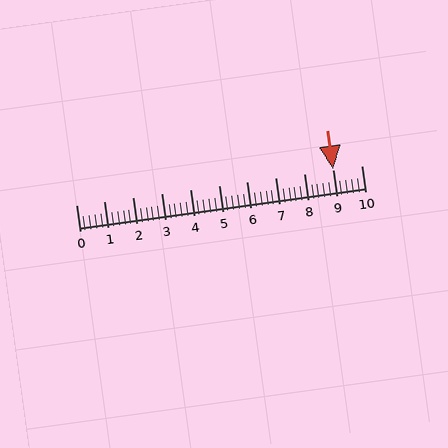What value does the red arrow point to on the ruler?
The red arrow points to approximately 9.0.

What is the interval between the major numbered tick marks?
The major tick marks are spaced 1 units apart.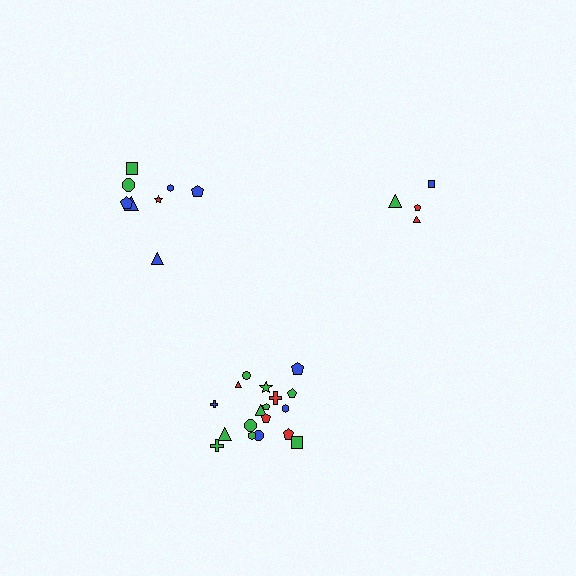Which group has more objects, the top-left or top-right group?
The top-left group.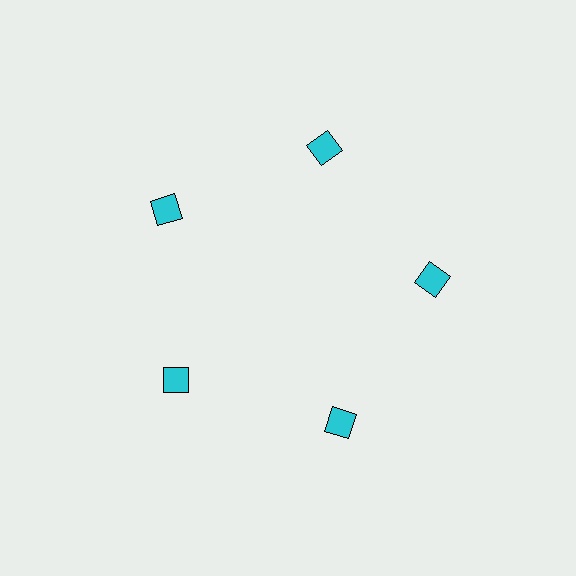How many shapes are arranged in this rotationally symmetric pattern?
There are 5 shapes, arranged in 5 groups of 1.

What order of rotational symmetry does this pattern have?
This pattern has 5-fold rotational symmetry.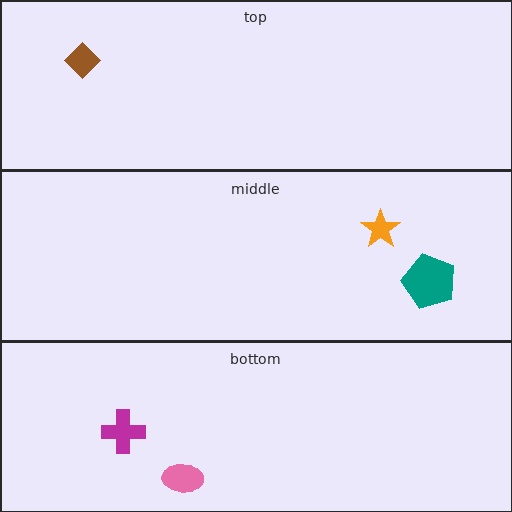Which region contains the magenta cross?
The bottom region.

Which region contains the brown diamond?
The top region.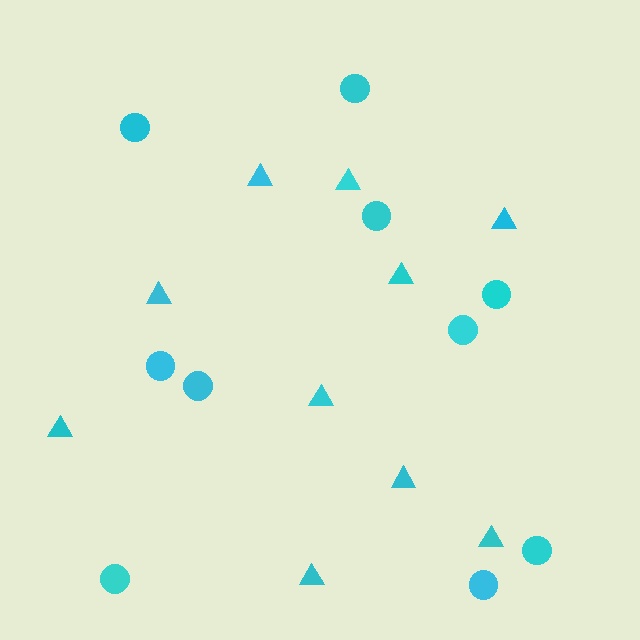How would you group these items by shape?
There are 2 groups: one group of circles (10) and one group of triangles (10).